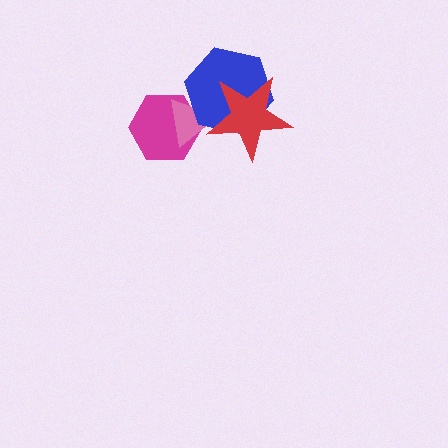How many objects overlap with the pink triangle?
3 objects overlap with the pink triangle.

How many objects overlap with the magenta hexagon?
2 objects overlap with the magenta hexagon.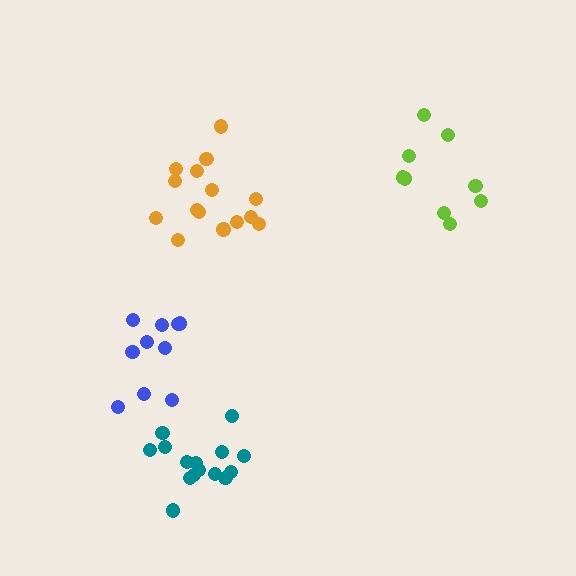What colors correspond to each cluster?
The clusters are colored: lime, orange, teal, blue.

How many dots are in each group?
Group 1: 9 dots, Group 2: 15 dots, Group 3: 15 dots, Group 4: 11 dots (50 total).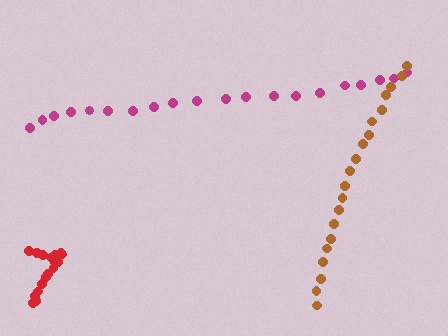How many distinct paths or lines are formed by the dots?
There are 3 distinct paths.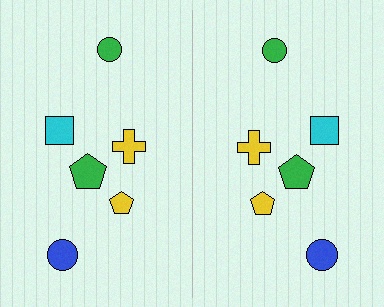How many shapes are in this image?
There are 12 shapes in this image.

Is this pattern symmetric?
Yes, this pattern has bilateral (reflection) symmetry.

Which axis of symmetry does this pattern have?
The pattern has a vertical axis of symmetry running through the center of the image.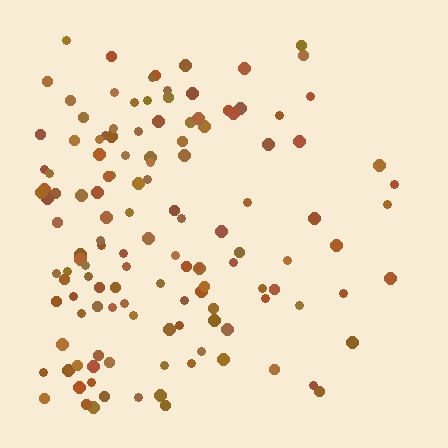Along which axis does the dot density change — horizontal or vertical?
Horizontal.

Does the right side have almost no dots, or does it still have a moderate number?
Still a moderate number, just noticeably fewer than the left.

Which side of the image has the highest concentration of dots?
The left.